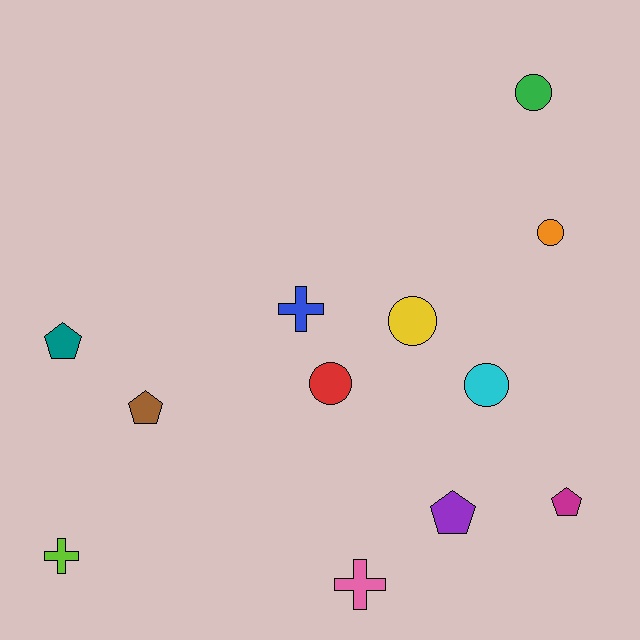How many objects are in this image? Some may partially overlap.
There are 12 objects.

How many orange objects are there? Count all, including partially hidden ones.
There is 1 orange object.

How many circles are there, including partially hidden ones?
There are 5 circles.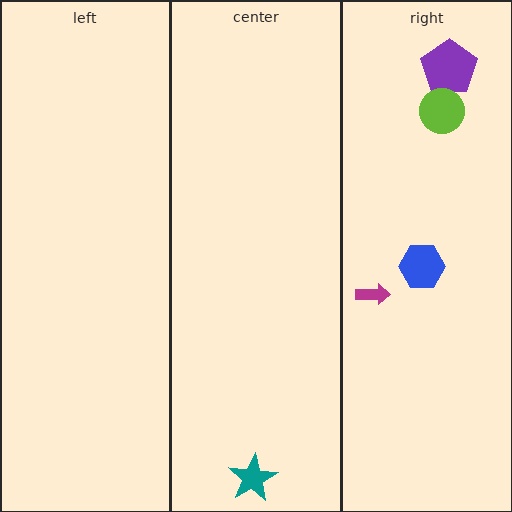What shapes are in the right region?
The magenta arrow, the purple pentagon, the blue hexagon, the lime circle.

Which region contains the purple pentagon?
The right region.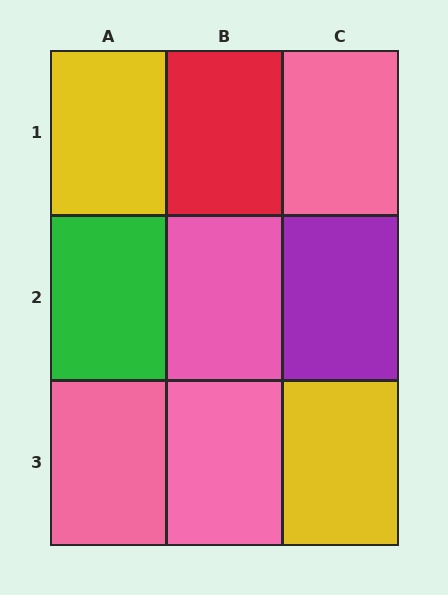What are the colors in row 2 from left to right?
Green, pink, purple.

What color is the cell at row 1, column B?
Red.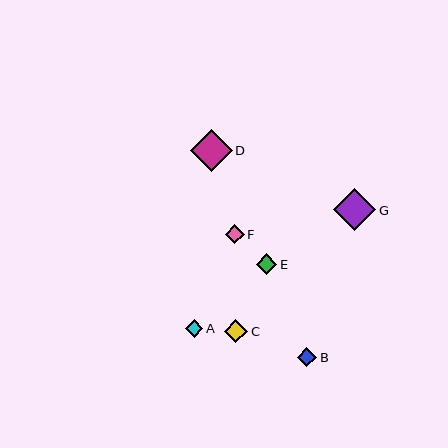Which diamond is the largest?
Diamond G is the largest with a size of approximately 42 pixels.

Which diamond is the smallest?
Diamond A is the smallest with a size of approximately 17 pixels.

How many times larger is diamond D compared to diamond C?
Diamond D is approximately 1.8 times the size of diamond C.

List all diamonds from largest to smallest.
From largest to smallest: G, D, C, E, B, F, A.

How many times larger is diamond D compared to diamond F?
Diamond D is approximately 2.2 times the size of diamond F.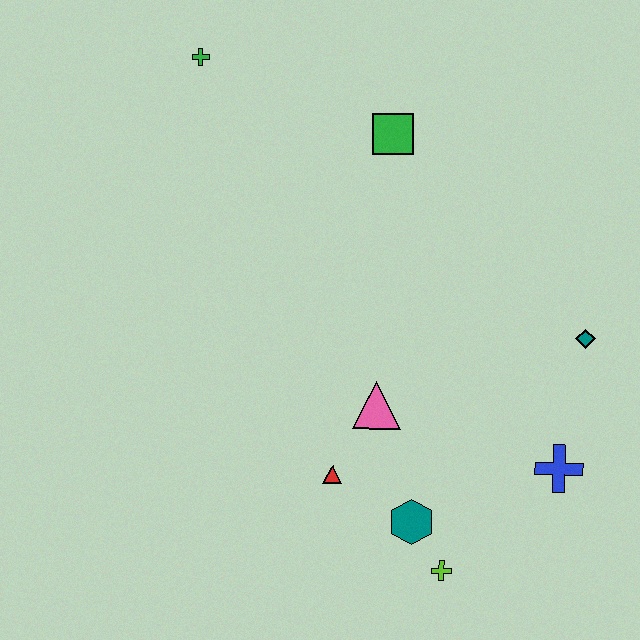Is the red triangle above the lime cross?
Yes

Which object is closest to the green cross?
The green square is closest to the green cross.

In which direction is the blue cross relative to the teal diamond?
The blue cross is below the teal diamond.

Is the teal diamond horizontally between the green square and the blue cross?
No